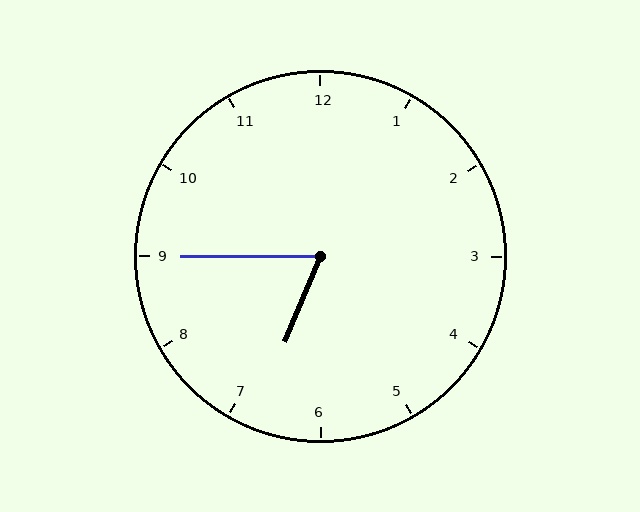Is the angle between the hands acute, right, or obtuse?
It is acute.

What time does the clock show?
6:45.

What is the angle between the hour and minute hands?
Approximately 68 degrees.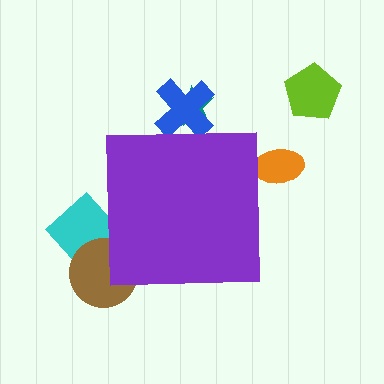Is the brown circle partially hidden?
Yes, the brown circle is partially hidden behind the purple square.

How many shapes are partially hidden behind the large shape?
5 shapes are partially hidden.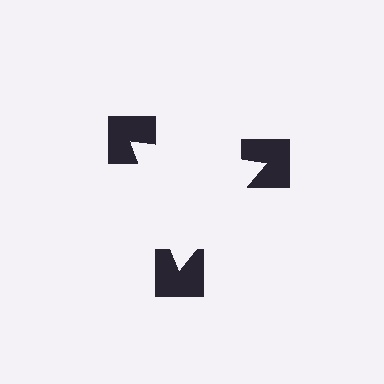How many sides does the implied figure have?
3 sides.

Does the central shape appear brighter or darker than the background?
It typically appears slightly brighter than the background, even though no actual brightness change is drawn.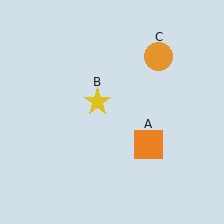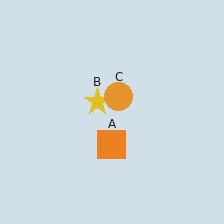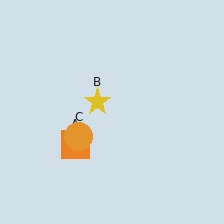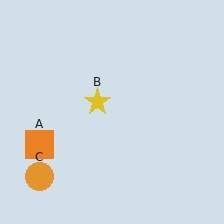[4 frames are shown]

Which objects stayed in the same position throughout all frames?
Yellow star (object B) remained stationary.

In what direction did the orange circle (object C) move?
The orange circle (object C) moved down and to the left.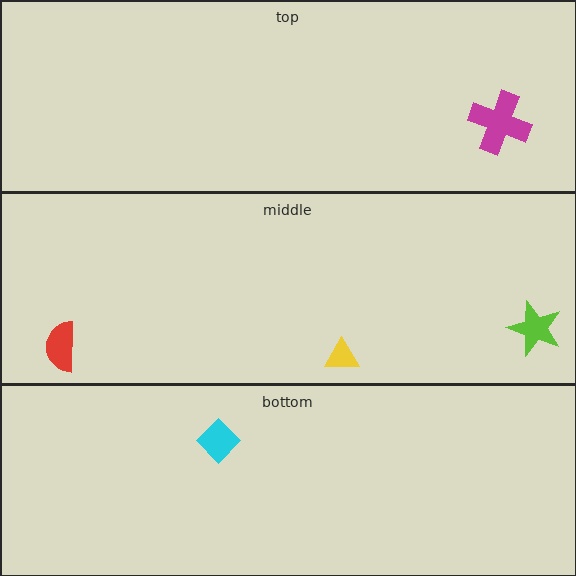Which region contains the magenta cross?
The top region.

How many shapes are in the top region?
1.